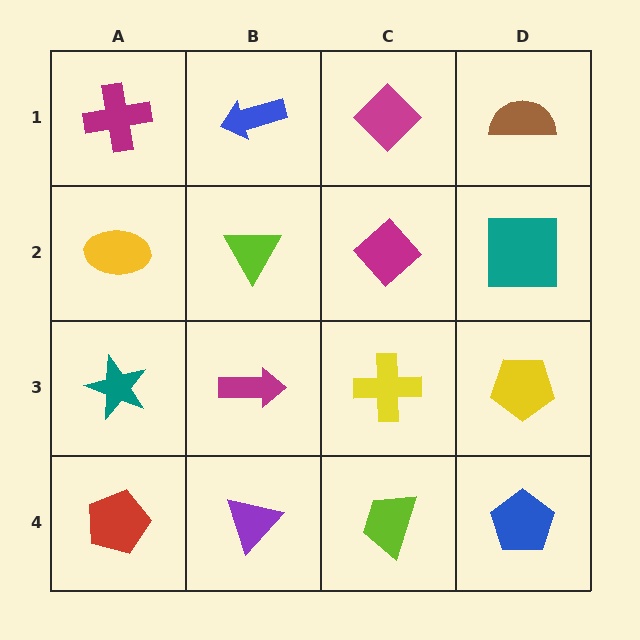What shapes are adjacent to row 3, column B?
A lime triangle (row 2, column B), a purple triangle (row 4, column B), a teal star (row 3, column A), a yellow cross (row 3, column C).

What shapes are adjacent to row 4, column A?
A teal star (row 3, column A), a purple triangle (row 4, column B).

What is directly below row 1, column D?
A teal square.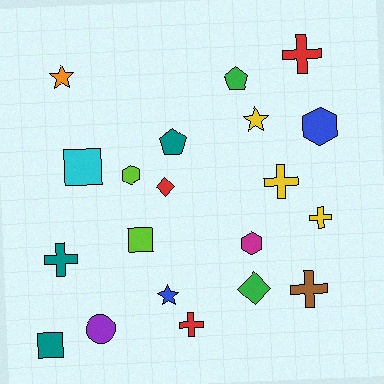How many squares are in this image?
There are 3 squares.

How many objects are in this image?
There are 20 objects.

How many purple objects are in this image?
There is 1 purple object.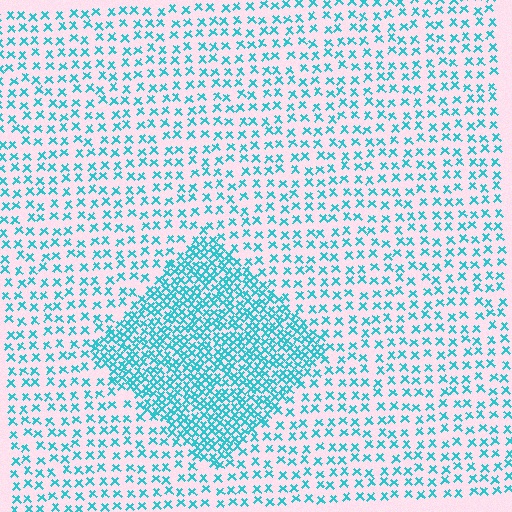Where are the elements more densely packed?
The elements are more densely packed inside the diamond boundary.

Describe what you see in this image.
The image contains small cyan elements arranged at two different densities. A diamond-shaped region is visible where the elements are more densely packed than the surrounding area.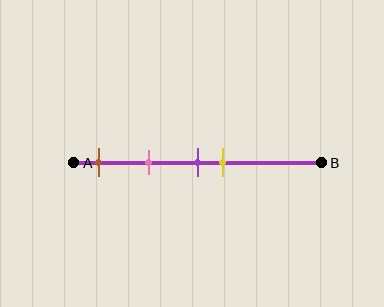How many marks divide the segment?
There are 4 marks dividing the segment.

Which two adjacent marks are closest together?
The purple and yellow marks are the closest adjacent pair.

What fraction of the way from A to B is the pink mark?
The pink mark is approximately 30% (0.3) of the way from A to B.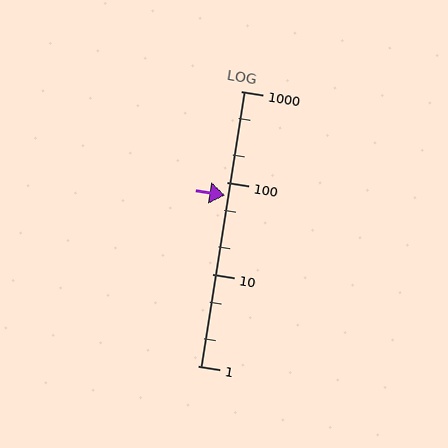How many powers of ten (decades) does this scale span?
The scale spans 3 decades, from 1 to 1000.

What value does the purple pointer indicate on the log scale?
The pointer indicates approximately 72.